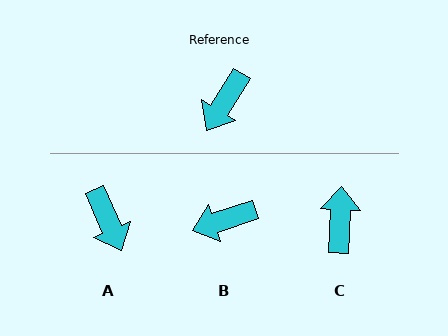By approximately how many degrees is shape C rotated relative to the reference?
Approximately 151 degrees clockwise.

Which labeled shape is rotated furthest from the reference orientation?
C, about 151 degrees away.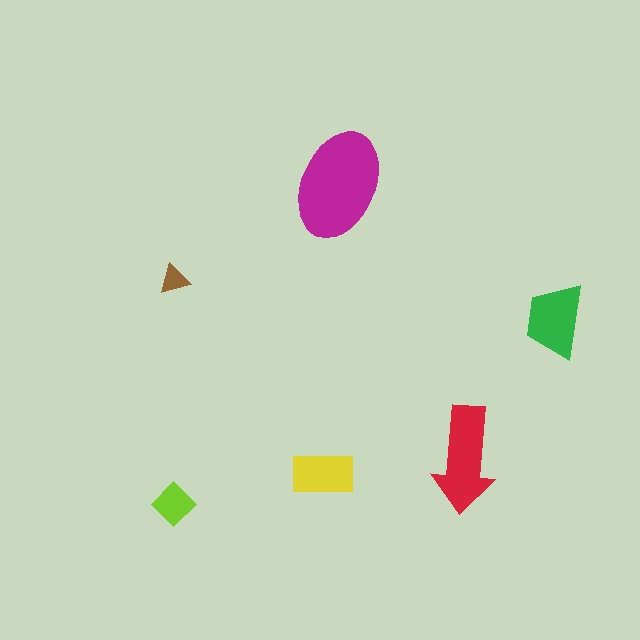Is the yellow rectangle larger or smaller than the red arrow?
Smaller.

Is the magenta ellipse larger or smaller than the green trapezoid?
Larger.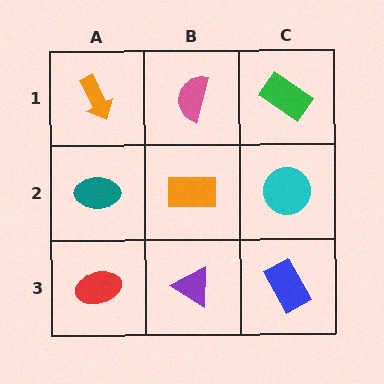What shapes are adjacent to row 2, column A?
An orange arrow (row 1, column A), a red ellipse (row 3, column A), an orange rectangle (row 2, column B).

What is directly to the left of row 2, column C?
An orange rectangle.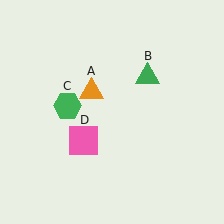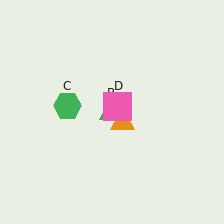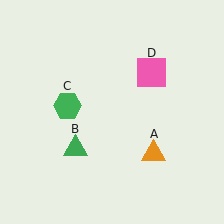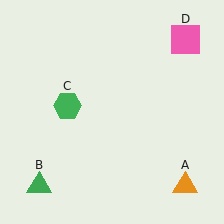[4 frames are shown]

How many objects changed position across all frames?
3 objects changed position: orange triangle (object A), green triangle (object B), pink square (object D).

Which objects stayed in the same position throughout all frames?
Green hexagon (object C) remained stationary.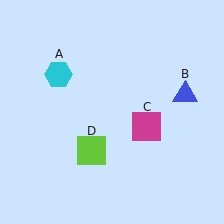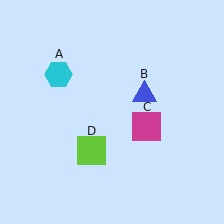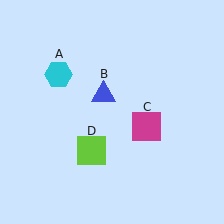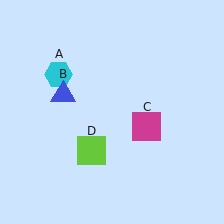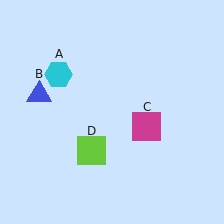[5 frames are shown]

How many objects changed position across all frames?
1 object changed position: blue triangle (object B).